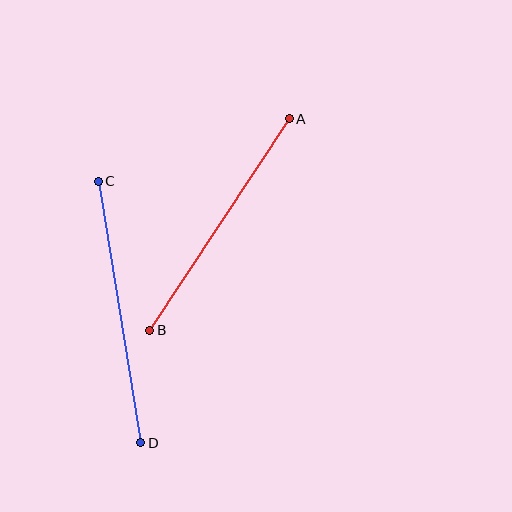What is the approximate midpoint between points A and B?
The midpoint is at approximately (219, 224) pixels.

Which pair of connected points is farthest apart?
Points C and D are farthest apart.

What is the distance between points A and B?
The distance is approximately 253 pixels.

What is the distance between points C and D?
The distance is approximately 265 pixels.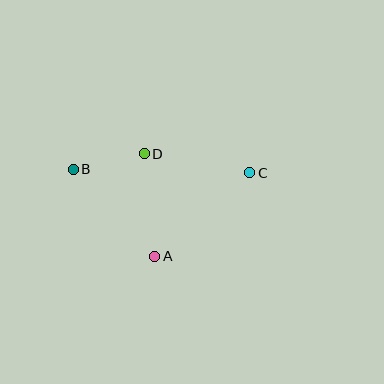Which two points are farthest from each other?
Points B and C are farthest from each other.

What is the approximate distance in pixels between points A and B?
The distance between A and B is approximately 119 pixels.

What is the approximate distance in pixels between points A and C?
The distance between A and C is approximately 127 pixels.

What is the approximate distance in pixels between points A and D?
The distance between A and D is approximately 103 pixels.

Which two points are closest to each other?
Points B and D are closest to each other.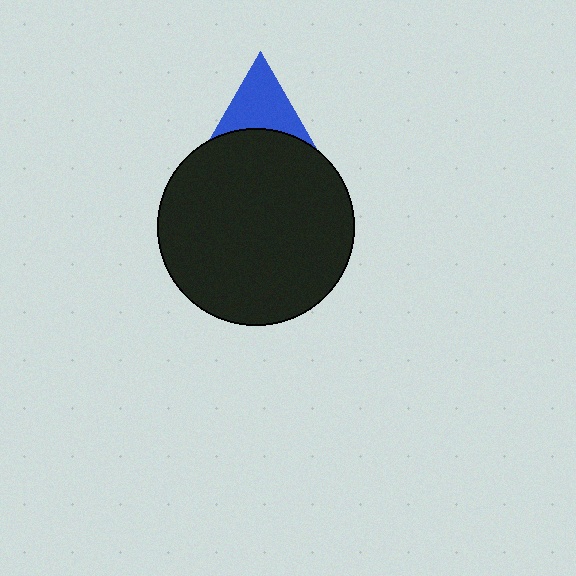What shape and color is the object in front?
The object in front is a black circle.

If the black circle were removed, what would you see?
You would see the complete blue triangle.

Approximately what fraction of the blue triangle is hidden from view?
Roughly 49% of the blue triangle is hidden behind the black circle.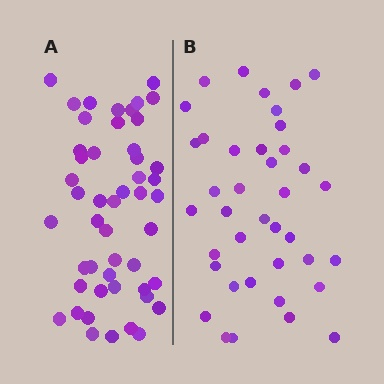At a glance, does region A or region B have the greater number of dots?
Region A (the left region) has more dots.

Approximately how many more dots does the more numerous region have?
Region A has roughly 10 or so more dots than region B.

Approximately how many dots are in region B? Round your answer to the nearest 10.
About 40 dots. (The exact count is 39, which rounds to 40.)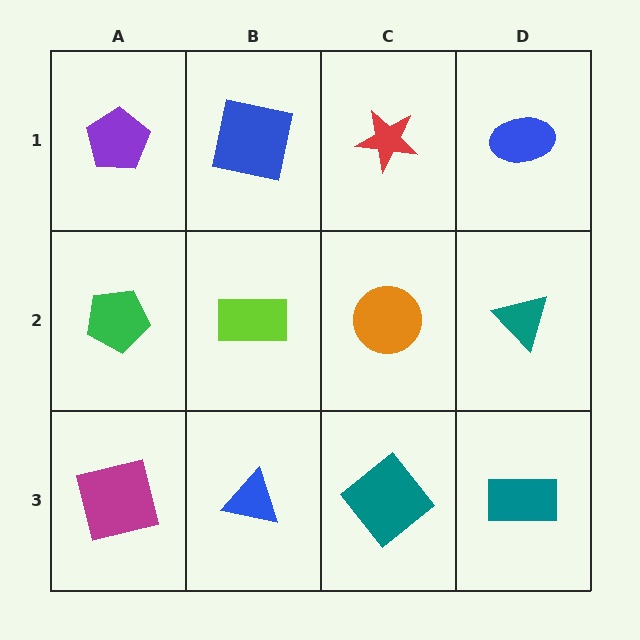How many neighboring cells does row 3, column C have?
3.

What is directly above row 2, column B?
A blue square.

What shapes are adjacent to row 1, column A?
A green pentagon (row 2, column A), a blue square (row 1, column B).